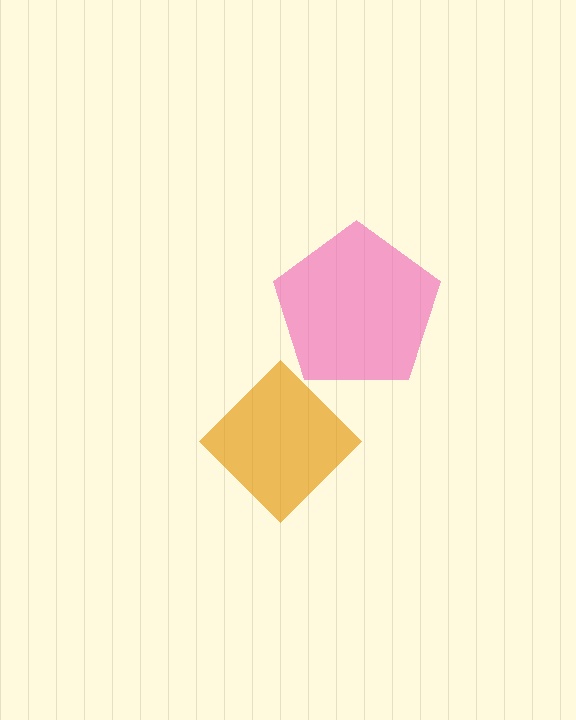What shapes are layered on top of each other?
The layered shapes are: an orange diamond, a pink pentagon.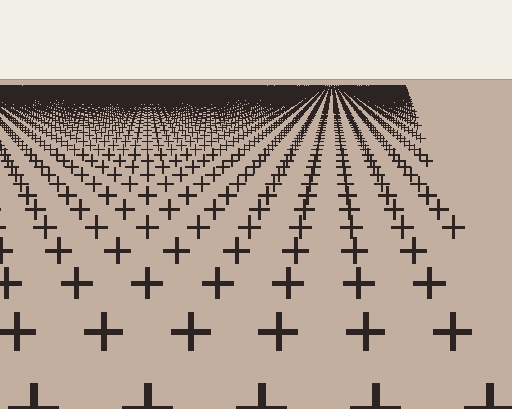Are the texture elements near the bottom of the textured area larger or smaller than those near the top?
Larger. Near the bottom, elements are closer to the viewer and appear at a bigger on-screen size.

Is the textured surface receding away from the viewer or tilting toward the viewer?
The surface is receding away from the viewer. Texture elements get smaller and denser toward the top.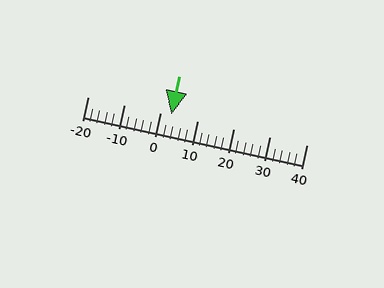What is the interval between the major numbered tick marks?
The major tick marks are spaced 10 units apart.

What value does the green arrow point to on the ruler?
The green arrow points to approximately 3.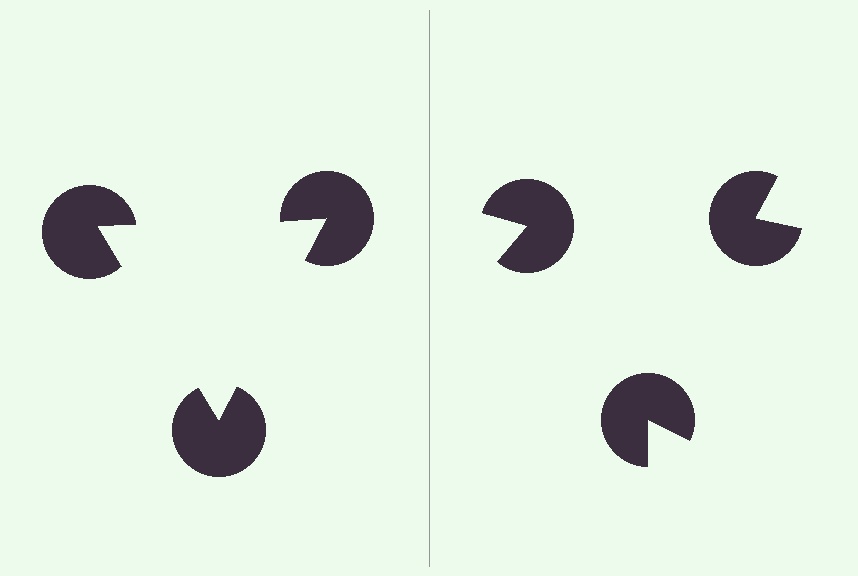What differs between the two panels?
The pac-man discs are positioned identically on both sides; only the wedge orientations differ. On the left they align to a triangle; on the right they are misaligned.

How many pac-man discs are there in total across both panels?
6 — 3 on each side.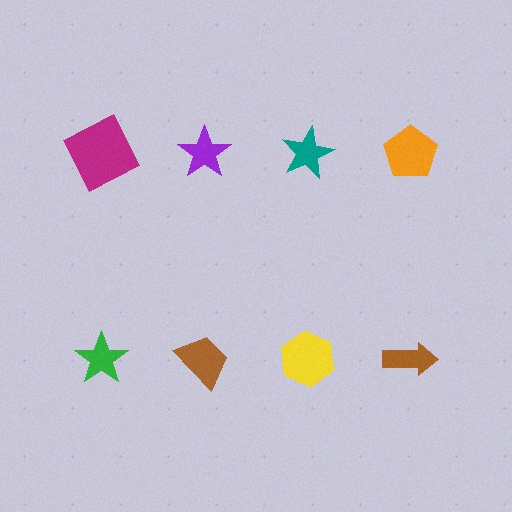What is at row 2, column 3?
A yellow hexagon.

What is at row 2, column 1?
A green star.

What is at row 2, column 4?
A brown arrow.